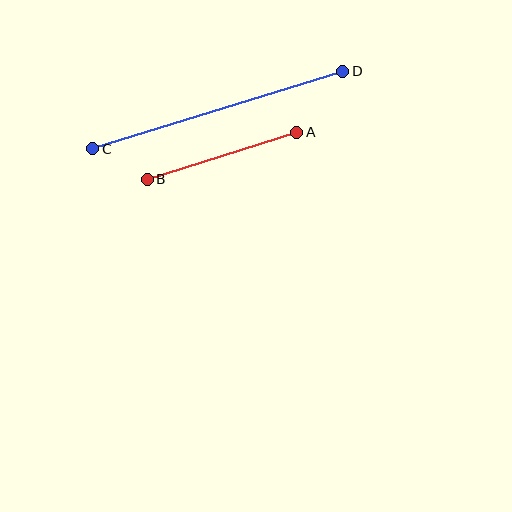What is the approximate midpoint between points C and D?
The midpoint is at approximately (218, 110) pixels.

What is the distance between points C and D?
The distance is approximately 262 pixels.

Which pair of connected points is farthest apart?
Points C and D are farthest apart.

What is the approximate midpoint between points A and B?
The midpoint is at approximately (222, 156) pixels.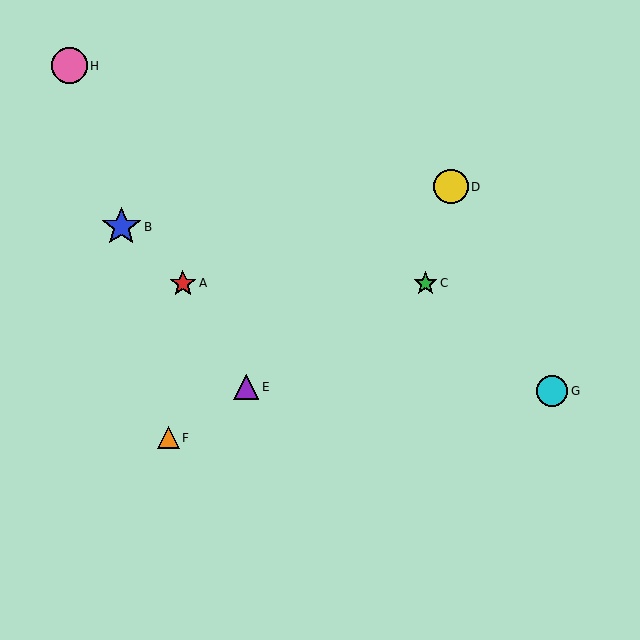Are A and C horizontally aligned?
Yes, both are at y≈283.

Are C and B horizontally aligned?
No, C is at y≈283 and B is at y≈227.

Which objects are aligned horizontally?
Objects A, C are aligned horizontally.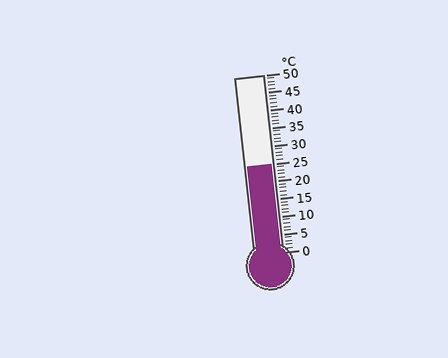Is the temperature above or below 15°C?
The temperature is above 15°C.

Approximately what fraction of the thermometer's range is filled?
The thermometer is filled to approximately 50% of its range.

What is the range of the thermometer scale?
The thermometer scale ranges from 0°C to 50°C.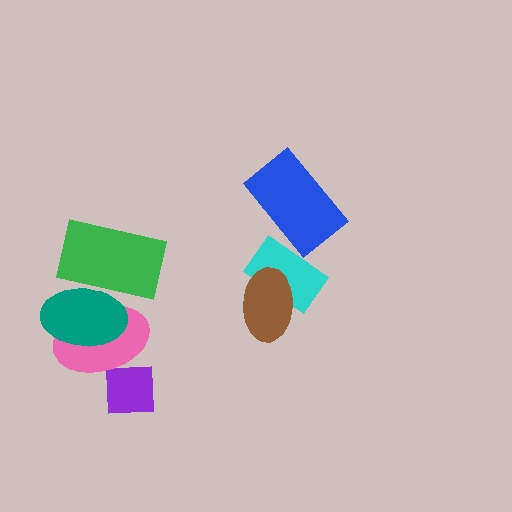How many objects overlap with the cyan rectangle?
2 objects overlap with the cyan rectangle.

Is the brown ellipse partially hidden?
No, no other shape covers it.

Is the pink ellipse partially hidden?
Yes, it is partially covered by another shape.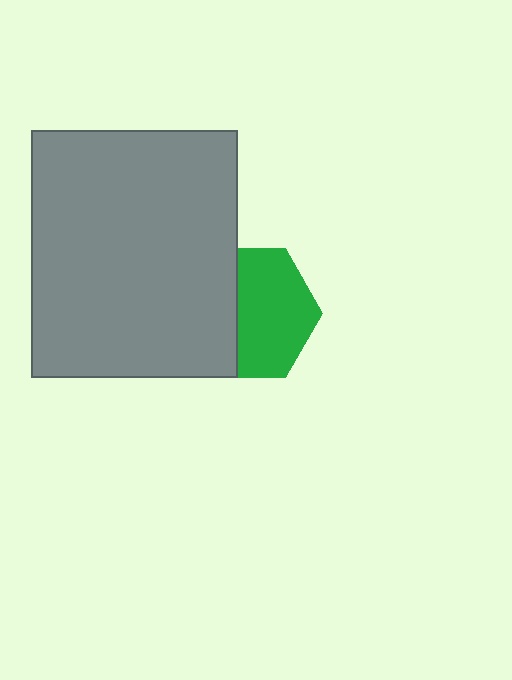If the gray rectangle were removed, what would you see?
You would see the complete green hexagon.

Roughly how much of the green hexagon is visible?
About half of it is visible (roughly 59%).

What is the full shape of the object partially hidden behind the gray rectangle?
The partially hidden object is a green hexagon.